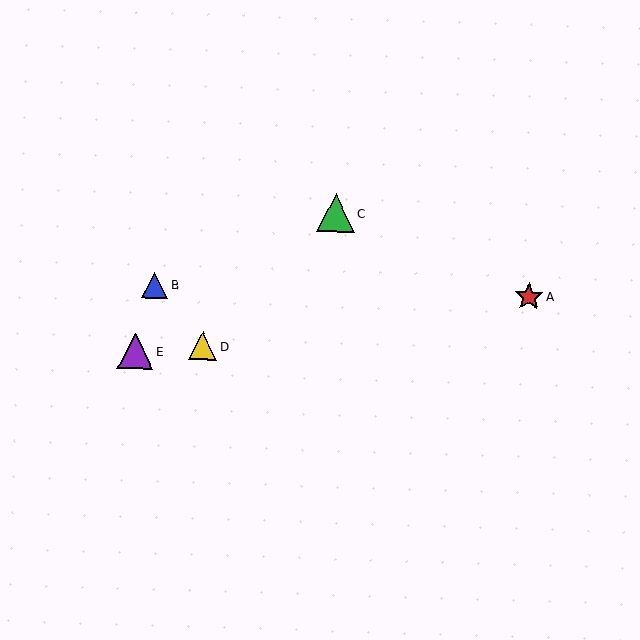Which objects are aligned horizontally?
Objects A, B are aligned horizontally.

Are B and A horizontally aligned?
Yes, both are at y≈285.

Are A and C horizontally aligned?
No, A is at y≈297 and C is at y≈213.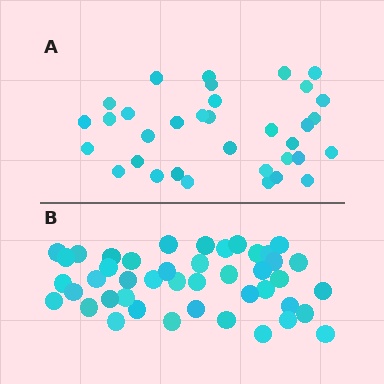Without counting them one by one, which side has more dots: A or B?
Region B (the bottom region) has more dots.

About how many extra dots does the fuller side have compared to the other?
Region B has roughly 10 or so more dots than region A.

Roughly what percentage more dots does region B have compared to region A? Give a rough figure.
About 30% more.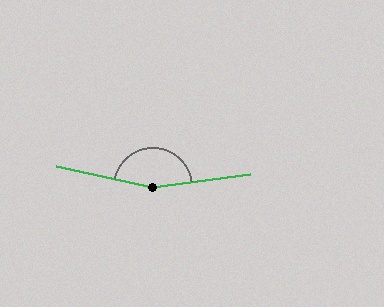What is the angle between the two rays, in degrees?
Approximately 160 degrees.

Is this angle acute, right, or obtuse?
It is obtuse.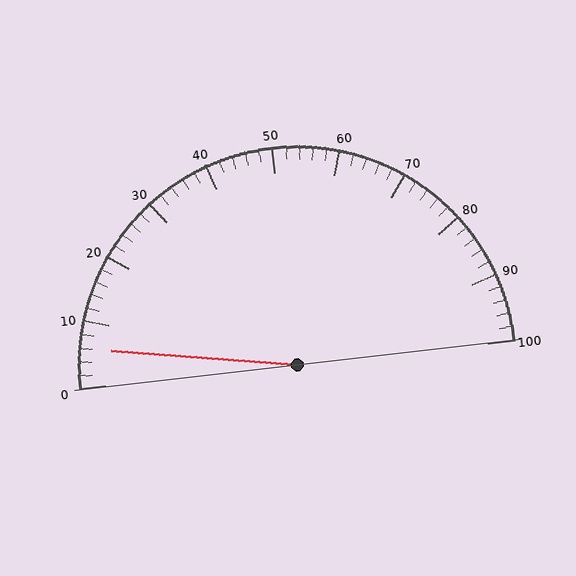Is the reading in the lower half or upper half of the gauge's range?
The reading is in the lower half of the range (0 to 100).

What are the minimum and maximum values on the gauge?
The gauge ranges from 0 to 100.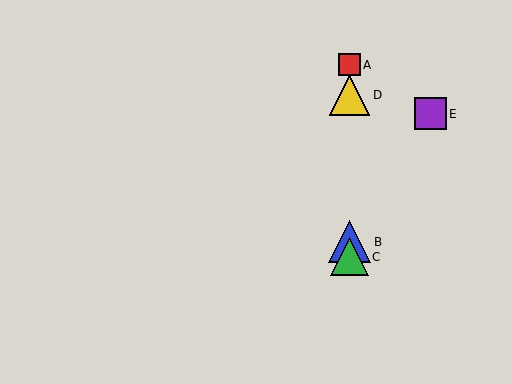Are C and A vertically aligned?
Yes, both are at x≈350.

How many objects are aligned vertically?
4 objects (A, B, C, D) are aligned vertically.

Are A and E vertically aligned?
No, A is at x≈350 and E is at x≈430.